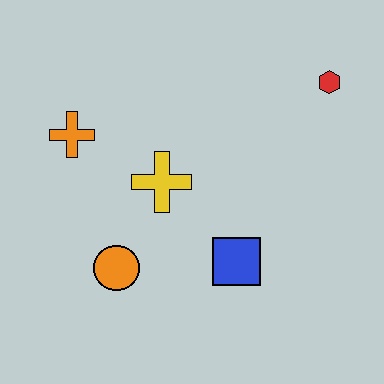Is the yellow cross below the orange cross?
Yes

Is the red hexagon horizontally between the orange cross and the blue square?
No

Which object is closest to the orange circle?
The yellow cross is closest to the orange circle.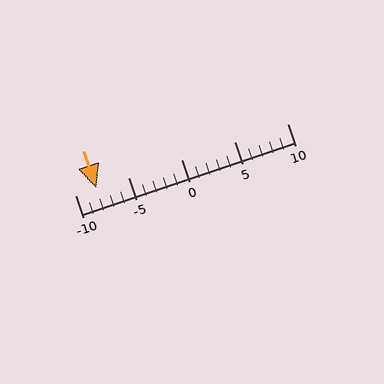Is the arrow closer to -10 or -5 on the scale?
The arrow is closer to -10.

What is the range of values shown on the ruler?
The ruler shows values from -10 to 10.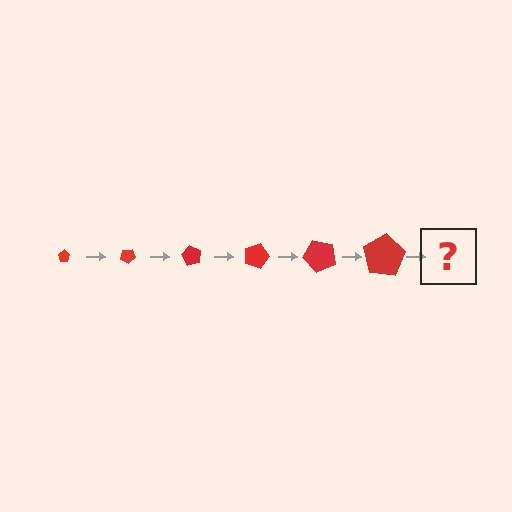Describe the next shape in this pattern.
It should be a pentagon, larger than the previous one and rotated 180 degrees from the start.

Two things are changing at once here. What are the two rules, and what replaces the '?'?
The two rules are that the pentagon grows larger each step and it rotates 30 degrees each step. The '?' should be a pentagon, larger than the previous one and rotated 180 degrees from the start.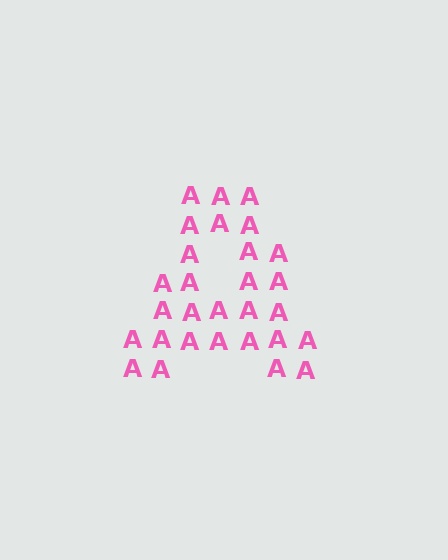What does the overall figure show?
The overall figure shows the letter A.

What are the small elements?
The small elements are letter A's.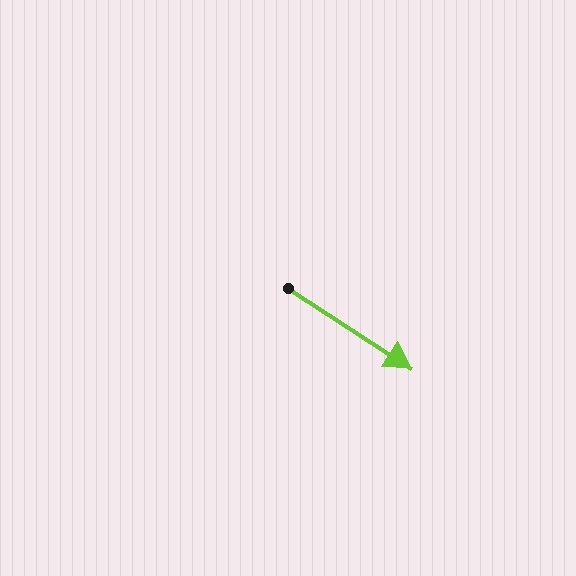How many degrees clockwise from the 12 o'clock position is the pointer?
Approximately 123 degrees.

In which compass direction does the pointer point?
Southeast.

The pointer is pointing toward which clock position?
Roughly 4 o'clock.